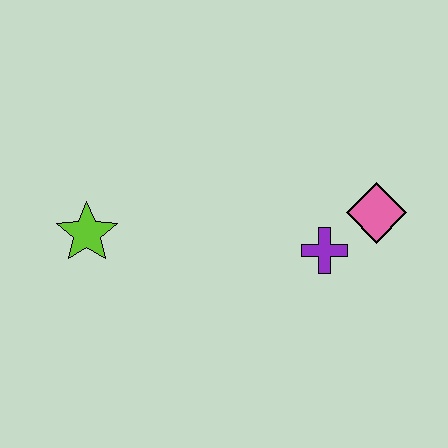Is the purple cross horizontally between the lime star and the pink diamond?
Yes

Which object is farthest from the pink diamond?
The lime star is farthest from the pink diamond.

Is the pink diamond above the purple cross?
Yes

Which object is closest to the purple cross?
The pink diamond is closest to the purple cross.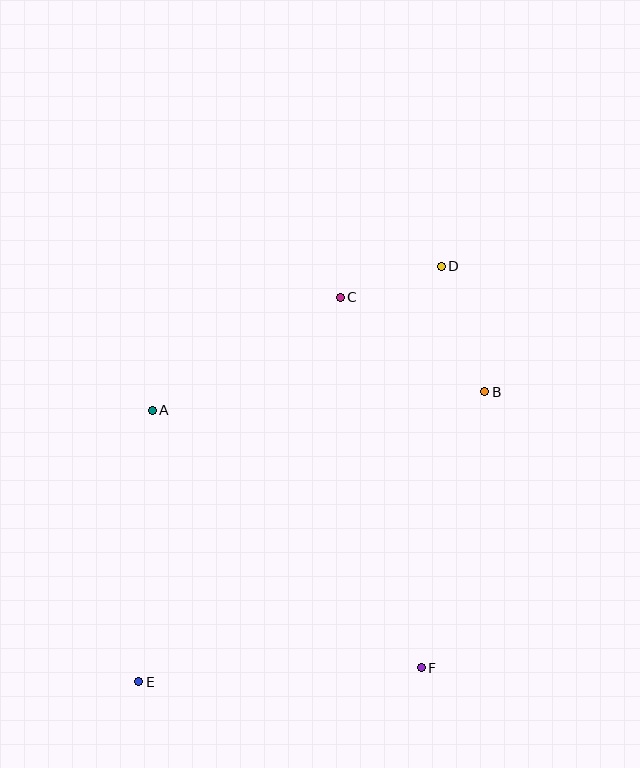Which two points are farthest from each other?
Points D and E are farthest from each other.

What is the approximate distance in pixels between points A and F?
The distance between A and F is approximately 372 pixels.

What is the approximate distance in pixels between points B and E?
The distance between B and E is approximately 451 pixels.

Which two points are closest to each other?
Points C and D are closest to each other.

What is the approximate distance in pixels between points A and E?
The distance between A and E is approximately 272 pixels.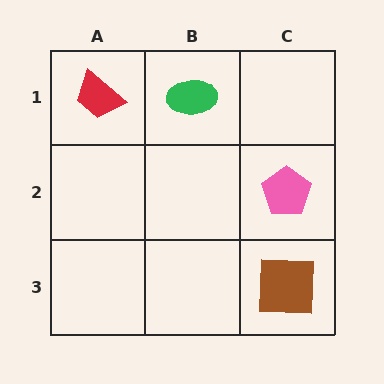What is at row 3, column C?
A brown square.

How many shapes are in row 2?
1 shape.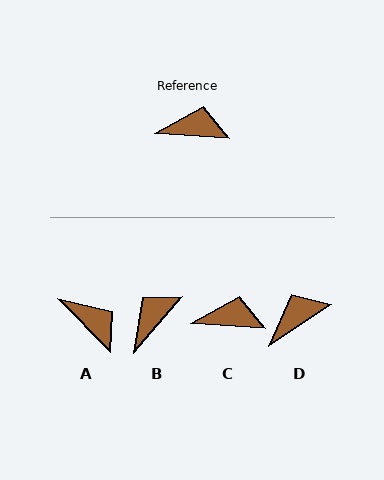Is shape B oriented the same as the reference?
No, it is off by about 53 degrees.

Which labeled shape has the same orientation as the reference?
C.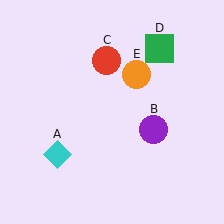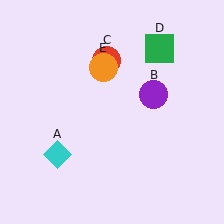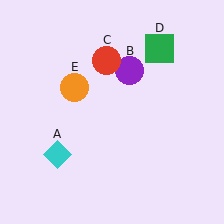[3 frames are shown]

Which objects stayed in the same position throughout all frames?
Cyan diamond (object A) and red circle (object C) and green square (object D) remained stationary.